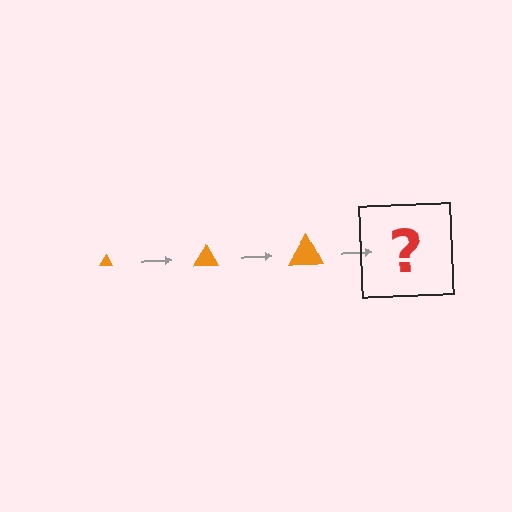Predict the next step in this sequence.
The next step is an orange triangle, larger than the previous one.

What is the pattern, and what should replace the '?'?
The pattern is that the triangle gets progressively larger each step. The '?' should be an orange triangle, larger than the previous one.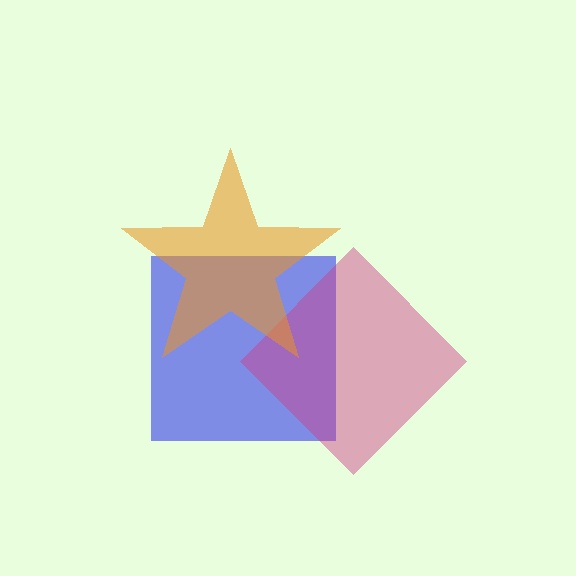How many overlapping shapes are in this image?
There are 3 overlapping shapes in the image.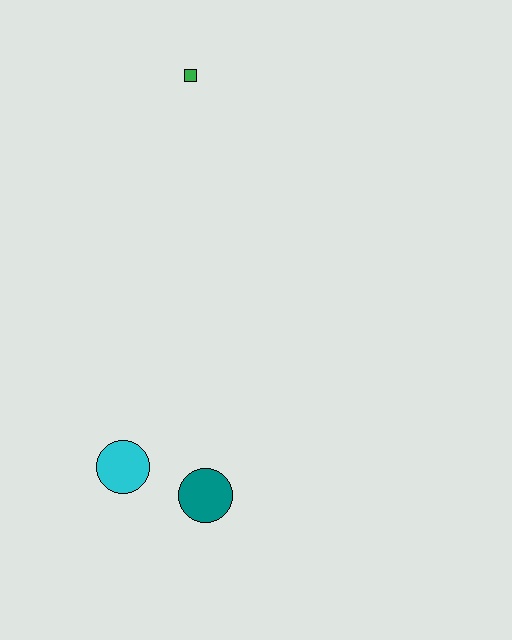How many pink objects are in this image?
There are no pink objects.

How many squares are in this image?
There is 1 square.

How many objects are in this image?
There are 3 objects.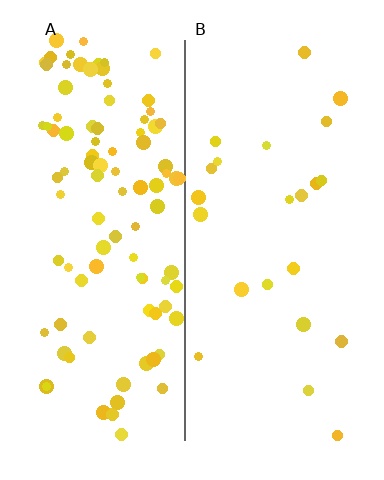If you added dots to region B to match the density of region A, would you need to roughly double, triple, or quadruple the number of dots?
Approximately quadruple.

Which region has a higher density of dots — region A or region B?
A (the left).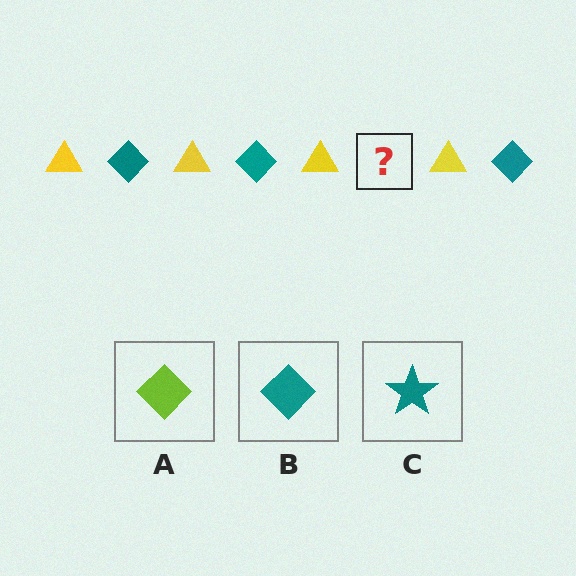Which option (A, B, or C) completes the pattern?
B.